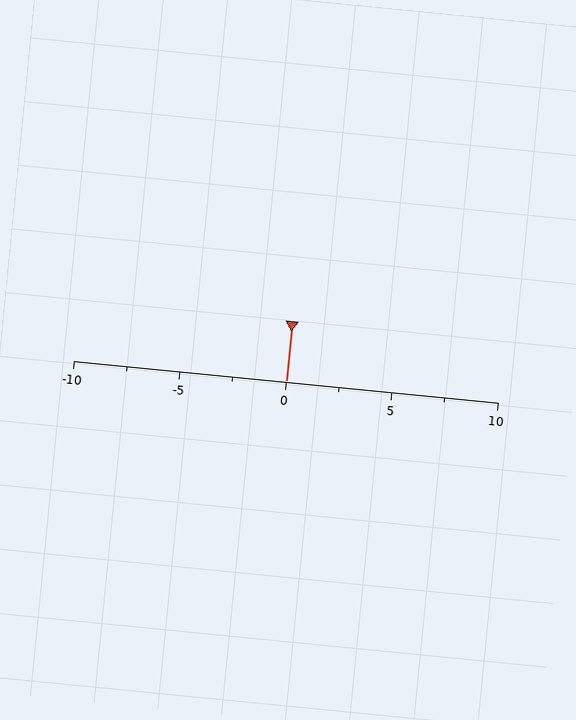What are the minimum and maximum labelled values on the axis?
The axis runs from -10 to 10.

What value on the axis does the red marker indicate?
The marker indicates approximately 0.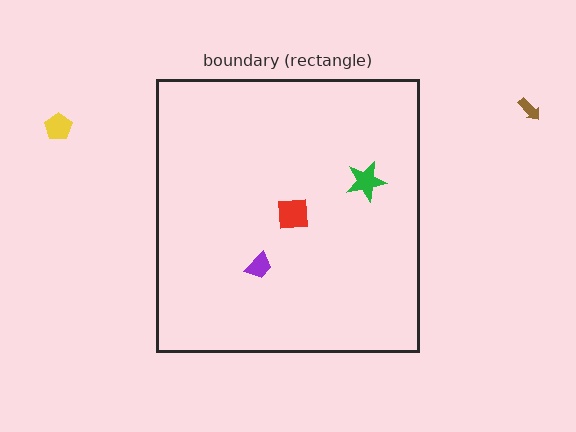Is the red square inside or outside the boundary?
Inside.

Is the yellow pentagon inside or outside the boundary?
Outside.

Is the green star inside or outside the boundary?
Inside.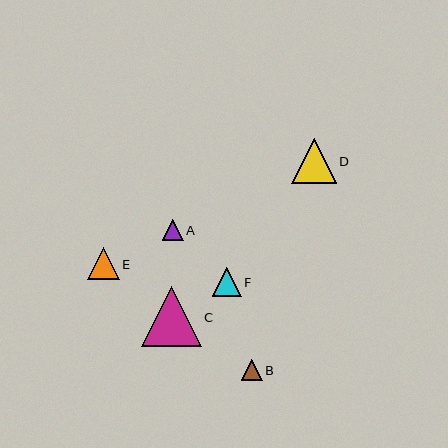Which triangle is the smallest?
Triangle A is the smallest with a size of approximately 21 pixels.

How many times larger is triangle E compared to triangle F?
Triangle E is approximately 1.1 times the size of triangle F.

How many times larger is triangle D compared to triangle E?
Triangle D is approximately 1.4 times the size of triangle E.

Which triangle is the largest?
Triangle C is the largest with a size of approximately 60 pixels.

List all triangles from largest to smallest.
From largest to smallest: C, D, E, F, B, A.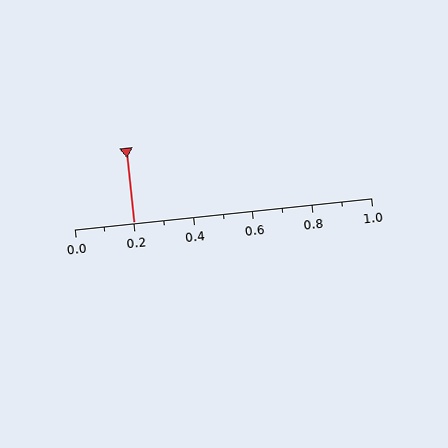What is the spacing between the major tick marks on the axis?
The major ticks are spaced 0.2 apart.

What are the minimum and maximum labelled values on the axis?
The axis runs from 0.0 to 1.0.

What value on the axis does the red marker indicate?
The marker indicates approximately 0.2.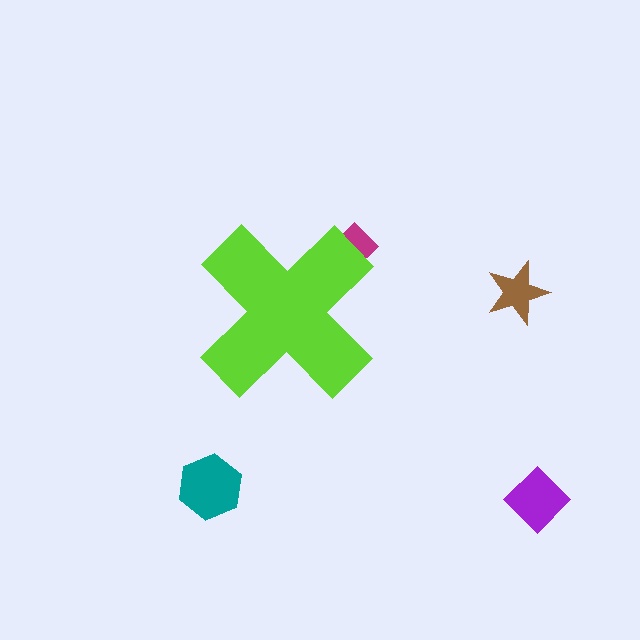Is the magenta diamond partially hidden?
Yes, the magenta diamond is partially hidden behind the lime cross.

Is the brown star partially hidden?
No, the brown star is fully visible.